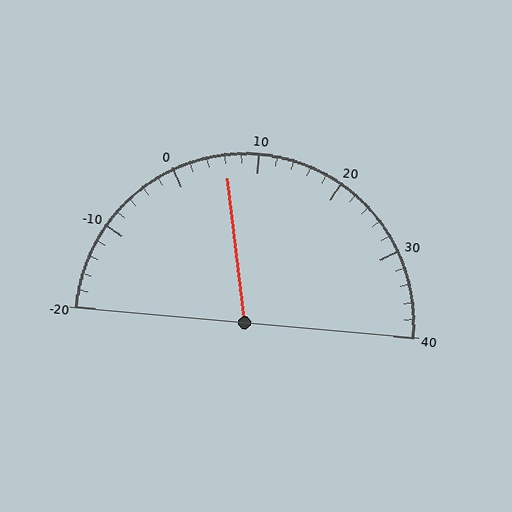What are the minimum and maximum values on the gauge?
The gauge ranges from -20 to 40.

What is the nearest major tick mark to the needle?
The nearest major tick mark is 10.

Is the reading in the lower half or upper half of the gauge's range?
The reading is in the lower half of the range (-20 to 40).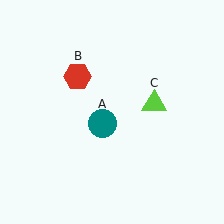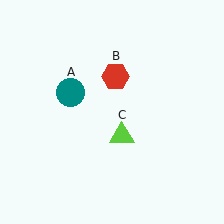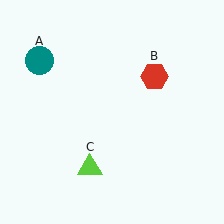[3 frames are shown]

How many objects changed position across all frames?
3 objects changed position: teal circle (object A), red hexagon (object B), lime triangle (object C).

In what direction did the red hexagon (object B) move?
The red hexagon (object B) moved right.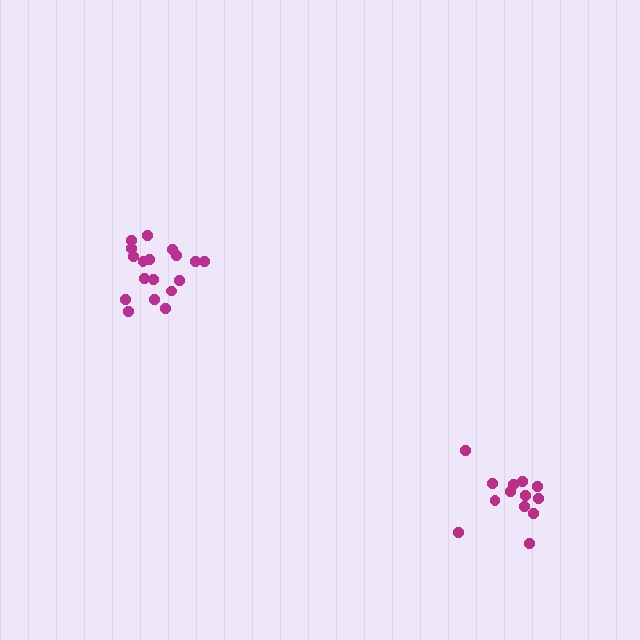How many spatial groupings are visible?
There are 2 spatial groupings.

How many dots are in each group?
Group 1: 18 dots, Group 2: 13 dots (31 total).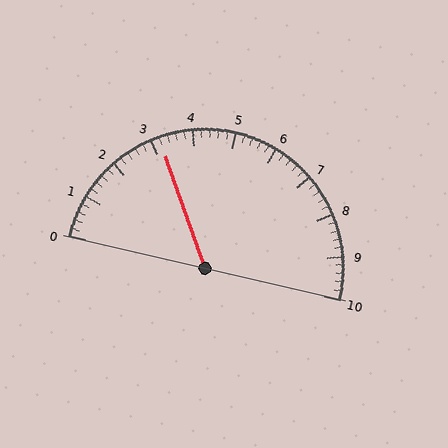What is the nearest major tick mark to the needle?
The nearest major tick mark is 3.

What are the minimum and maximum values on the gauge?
The gauge ranges from 0 to 10.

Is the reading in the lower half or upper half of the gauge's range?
The reading is in the lower half of the range (0 to 10).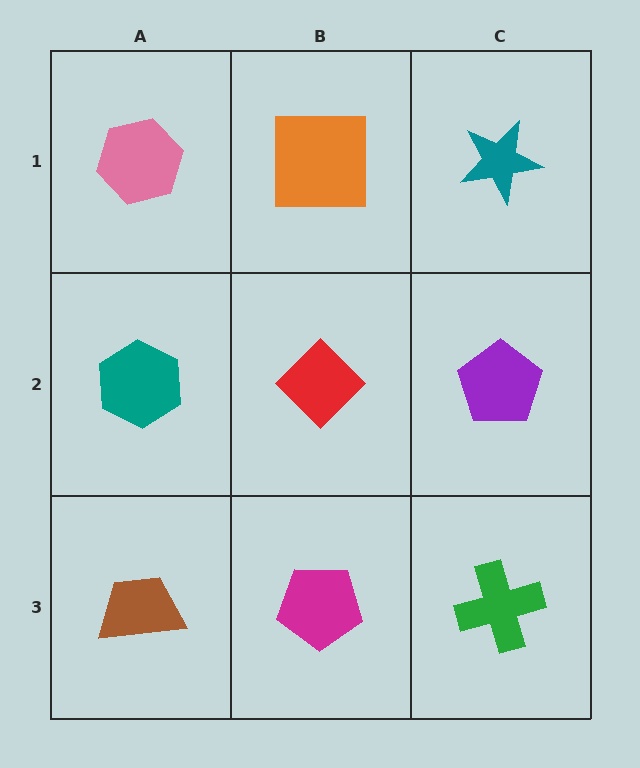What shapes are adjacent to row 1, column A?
A teal hexagon (row 2, column A), an orange square (row 1, column B).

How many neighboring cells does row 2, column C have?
3.